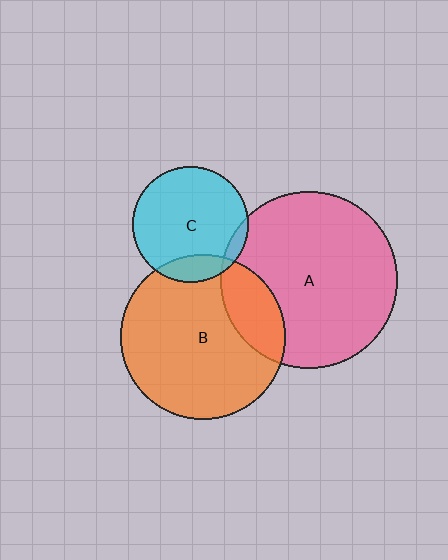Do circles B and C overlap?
Yes.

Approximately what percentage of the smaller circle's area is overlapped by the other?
Approximately 15%.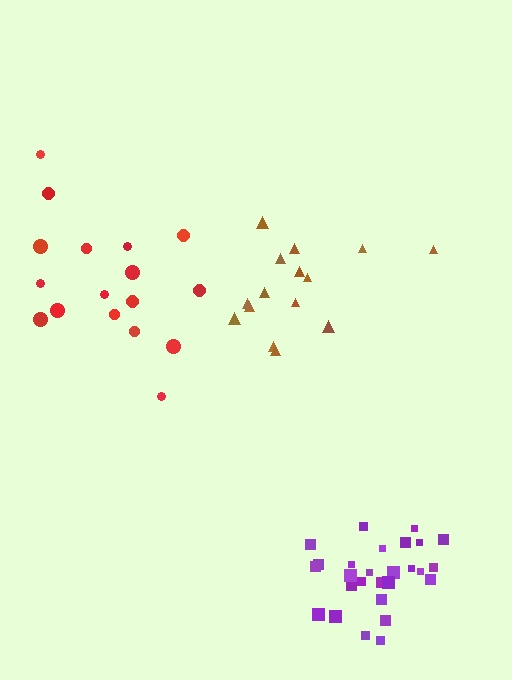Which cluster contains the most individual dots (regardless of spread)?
Purple (27).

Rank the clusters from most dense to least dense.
purple, brown, red.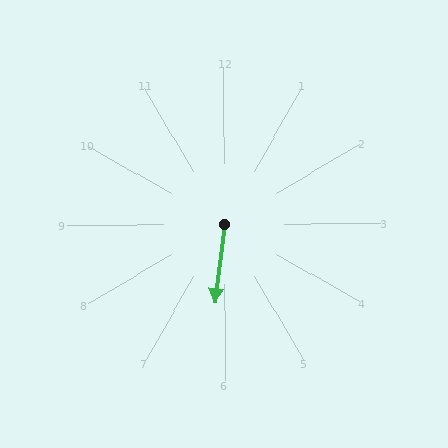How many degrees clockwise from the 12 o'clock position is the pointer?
Approximately 187 degrees.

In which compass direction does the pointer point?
South.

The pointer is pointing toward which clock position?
Roughly 6 o'clock.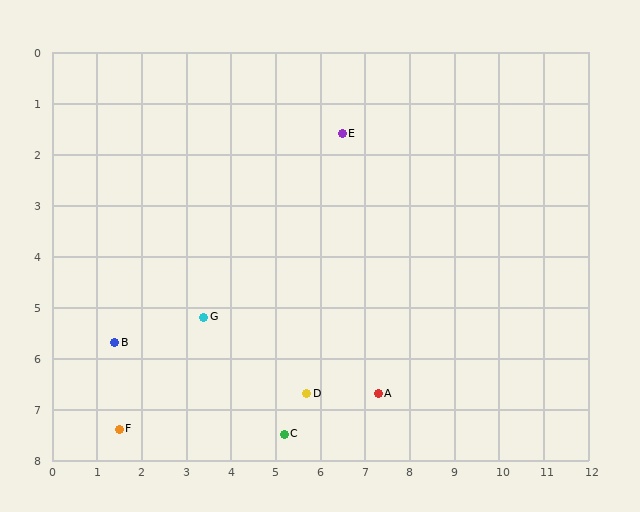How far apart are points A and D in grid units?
Points A and D are about 1.6 grid units apart.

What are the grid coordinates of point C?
Point C is at approximately (5.2, 7.5).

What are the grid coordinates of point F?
Point F is at approximately (1.5, 7.4).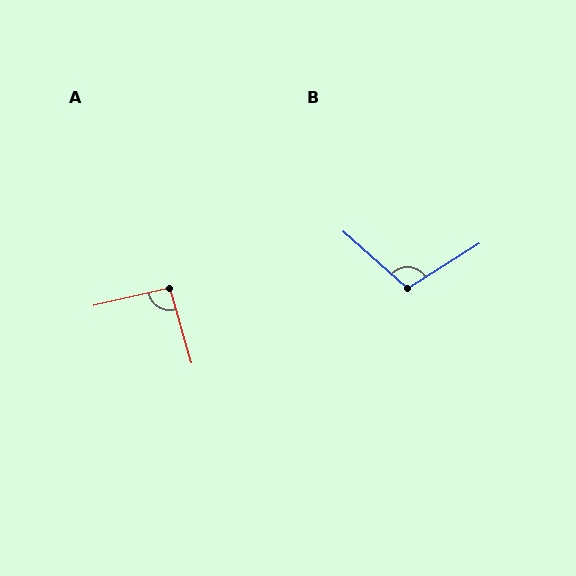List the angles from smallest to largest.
A (92°), B (106°).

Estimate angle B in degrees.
Approximately 106 degrees.